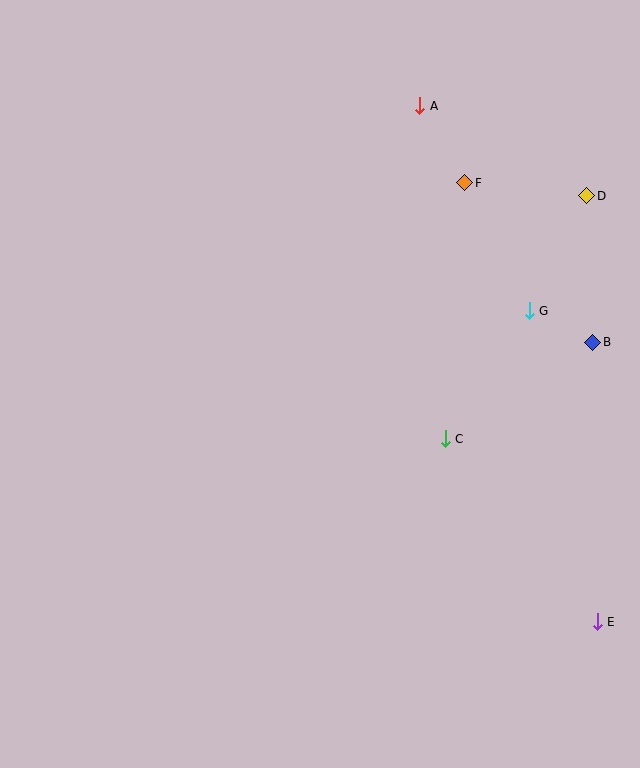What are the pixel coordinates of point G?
Point G is at (529, 311).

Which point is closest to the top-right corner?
Point D is closest to the top-right corner.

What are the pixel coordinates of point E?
Point E is at (597, 622).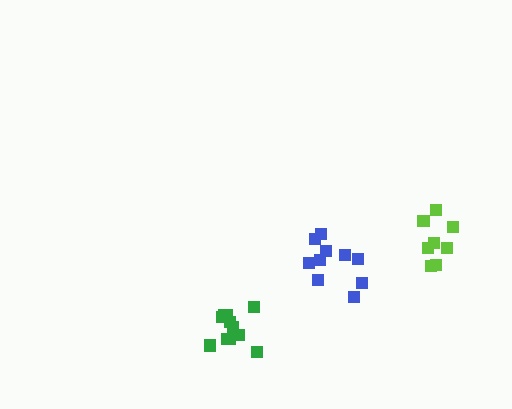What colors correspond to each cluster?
The clusters are colored: blue, lime, green.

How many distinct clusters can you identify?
There are 3 distinct clusters.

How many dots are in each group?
Group 1: 10 dots, Group 2: 8 dots, Group 3: 11 dots (29 total).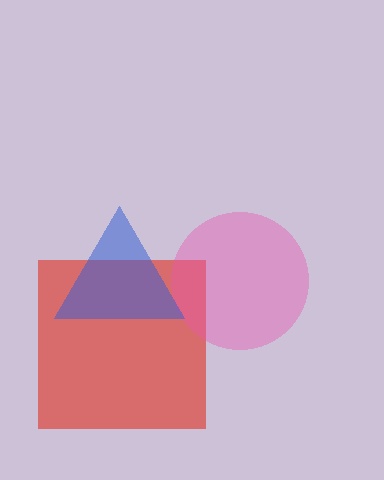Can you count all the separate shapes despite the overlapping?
Yes, there are 3 separate shapes.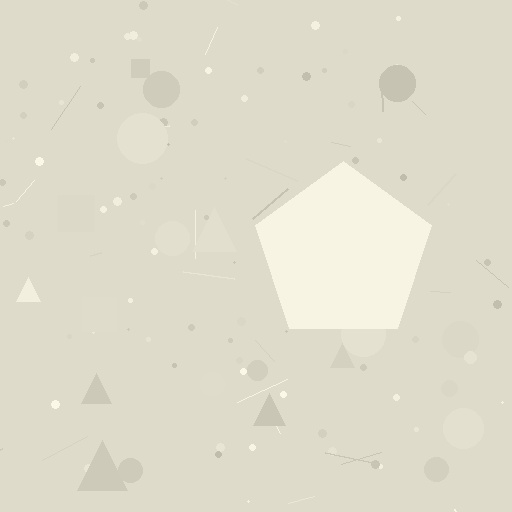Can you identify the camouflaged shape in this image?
The camouflaged shape is a pentagon.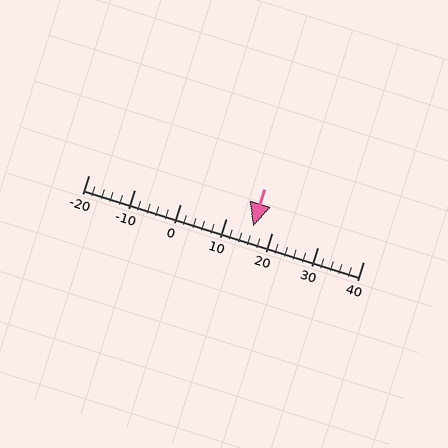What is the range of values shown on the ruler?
The ruler shows values from -20 to 40.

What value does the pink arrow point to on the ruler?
The pink arrow points to approximately 16.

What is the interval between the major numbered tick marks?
The major tick marks are spaced 10 units apart.